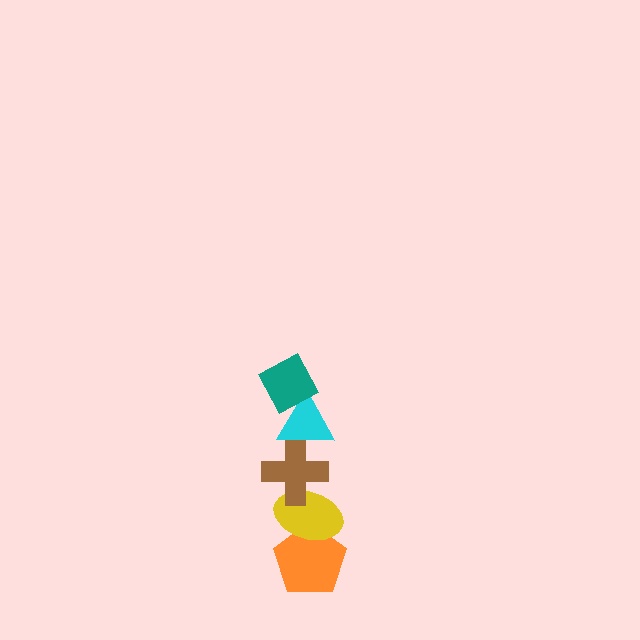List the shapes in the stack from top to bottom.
From top to bottom: the teal diamond, the cyan triangle, the brown cross, the yellow ellipse, the orange pentagon.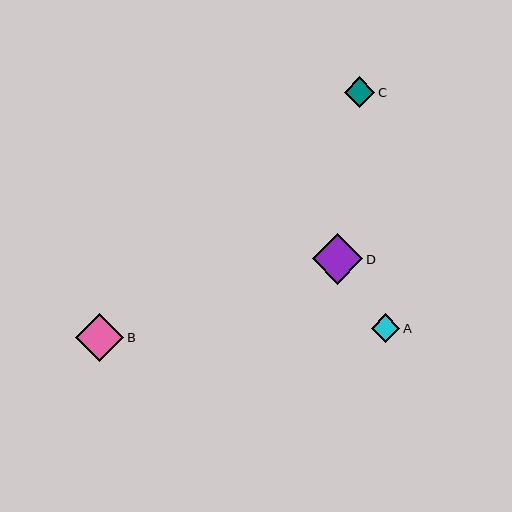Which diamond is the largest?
Diamond D is the largest with a size of approximately 50 pixels.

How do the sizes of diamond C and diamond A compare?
Diamond C and diamond A are approximately the same size.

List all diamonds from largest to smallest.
From largest to smallest: D, B, C, A.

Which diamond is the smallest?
Diamond A is the smallest with a size of approximately 28 pixels.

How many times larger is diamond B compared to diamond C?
Diamond B is approximately 1.6 times the size of diamond C.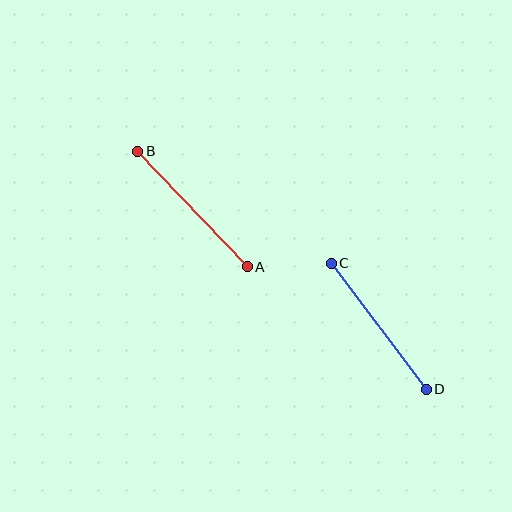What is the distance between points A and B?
The distance is approximately 159 pixels.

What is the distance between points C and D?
The distance is approximately 157 pixels.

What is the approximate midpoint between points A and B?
The midpoint is at approximately (192, 209) pixels.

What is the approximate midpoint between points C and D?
The midpoint is at approximately (379, 326) pixels.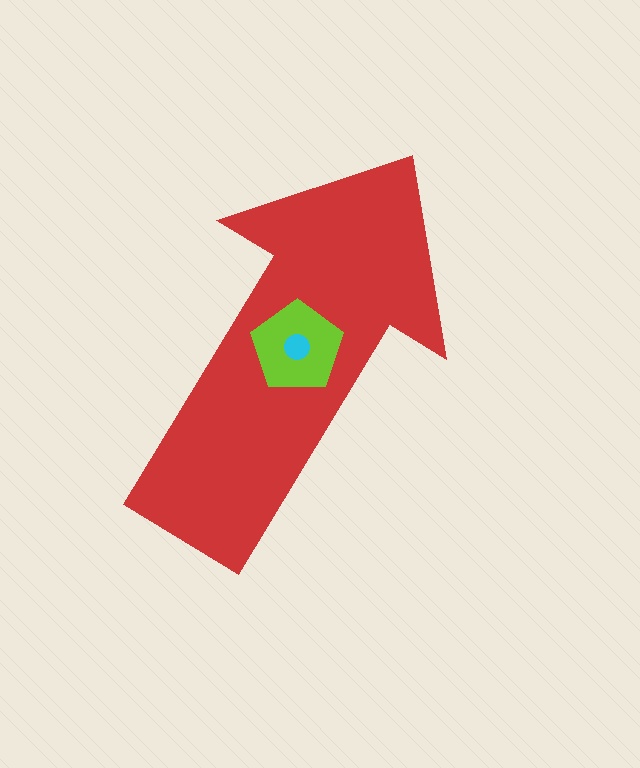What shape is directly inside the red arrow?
The lime pentagon.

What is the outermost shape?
The red arrow.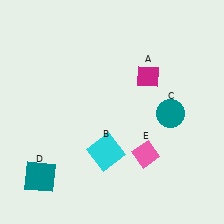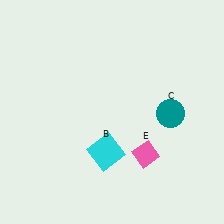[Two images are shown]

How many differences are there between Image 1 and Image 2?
There are 2 differences between the two images.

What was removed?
The magenta diamond (A), the teal square (D) were removed in Image 2.